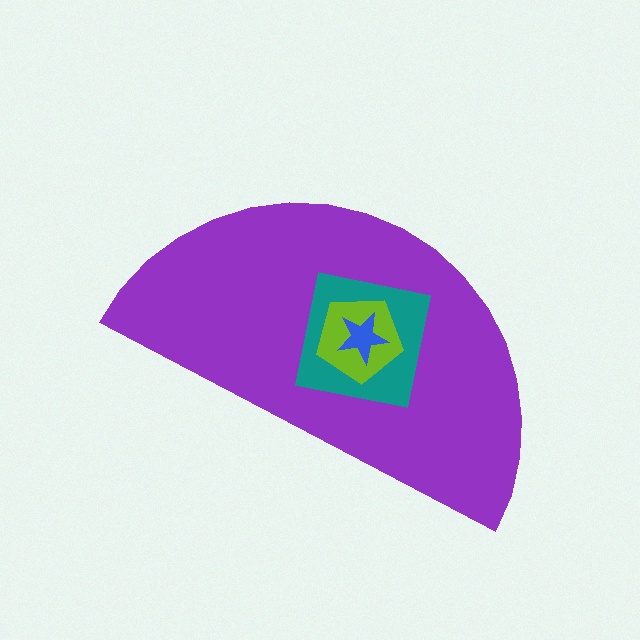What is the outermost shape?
The purple semicircle.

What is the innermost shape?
The blue star.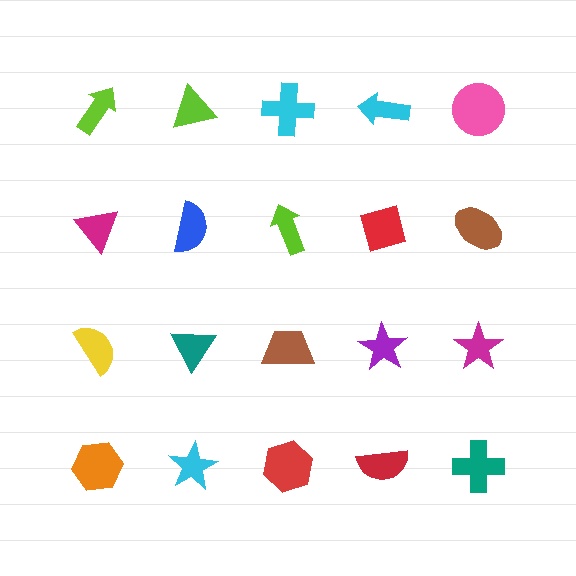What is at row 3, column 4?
A purple star.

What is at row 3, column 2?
A teal triangle.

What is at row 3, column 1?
A yellow semicircle.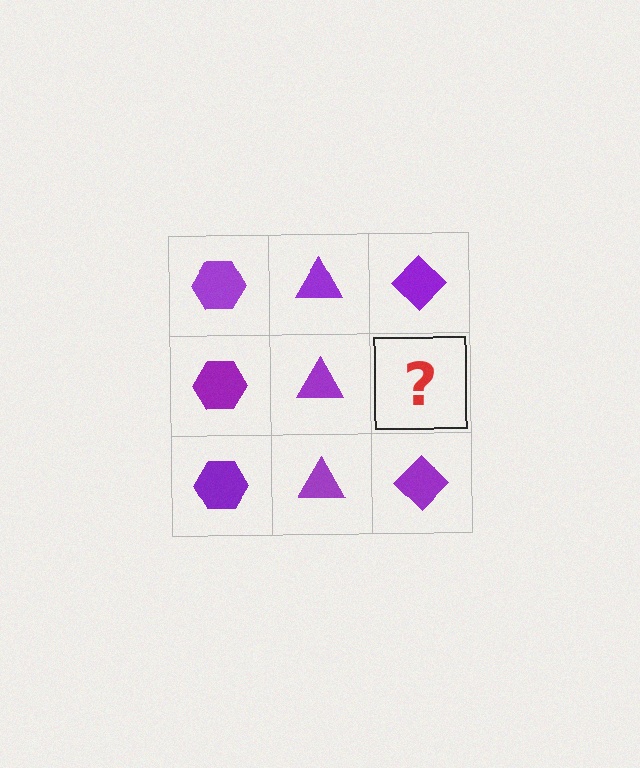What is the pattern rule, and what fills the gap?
The rule is that each column has a consistent shape. The gap should be filled with a purple diamond.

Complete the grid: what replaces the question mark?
The question mark should be replaced with a purple diamond.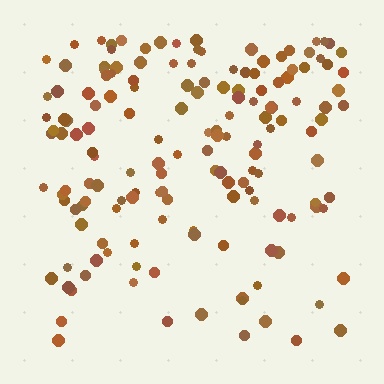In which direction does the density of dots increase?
From bottom to top, with the top side densest.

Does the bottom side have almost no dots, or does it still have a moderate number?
Still a moderate number, just noticeably fewer than the top.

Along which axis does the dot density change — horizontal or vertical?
Vertical.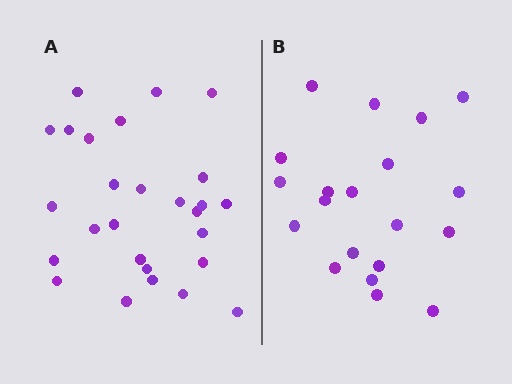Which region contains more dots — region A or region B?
Region A (the left region) has more dots.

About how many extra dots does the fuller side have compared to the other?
Region A has roughly 8 or so more dots than region B.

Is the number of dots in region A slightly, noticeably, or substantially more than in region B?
Region A has noticeably more, but not dramatically so. The ratio is roughly 1.4 to 1.